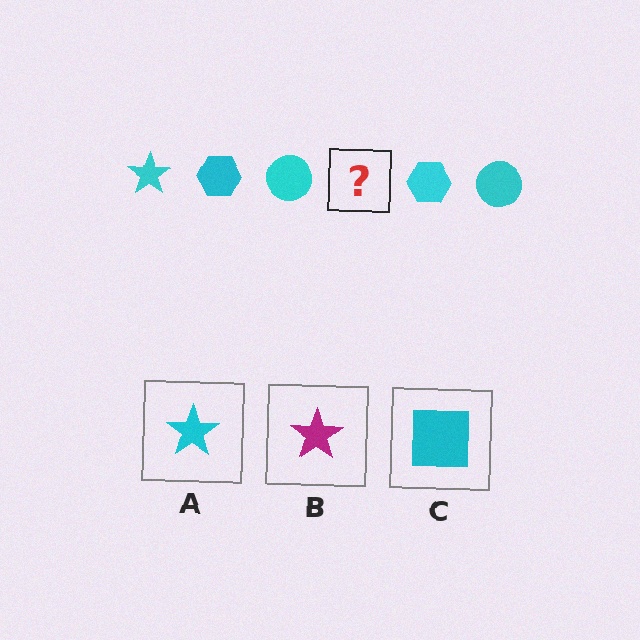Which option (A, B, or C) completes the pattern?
A.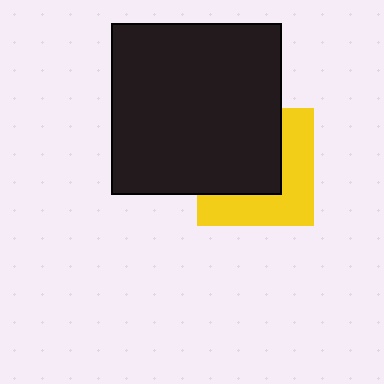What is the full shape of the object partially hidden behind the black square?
The partially hidden object is a yellow square.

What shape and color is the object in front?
The object in front is a black square.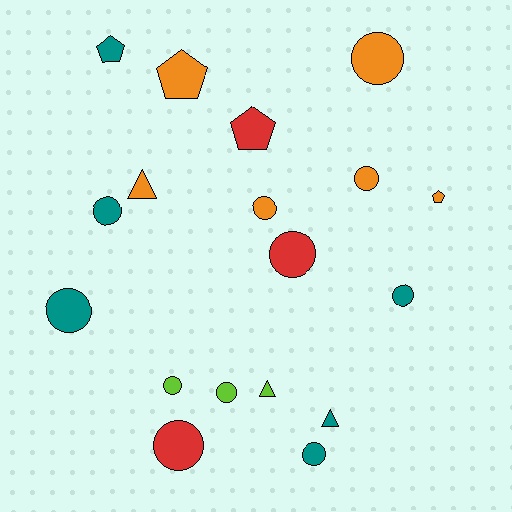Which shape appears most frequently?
Circle, with 11 objects.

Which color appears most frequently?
Orange, with 6 objects.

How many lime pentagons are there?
There are no lime pentagons.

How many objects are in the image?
There are 18 objects.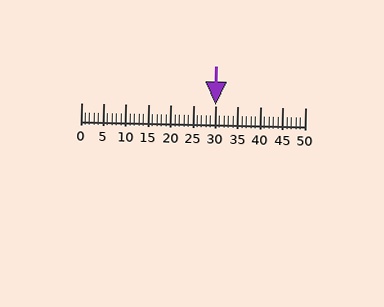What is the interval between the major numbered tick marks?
The major tick marks are spaced 5 units apart.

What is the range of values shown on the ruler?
The ruler shows values from 0 to 50.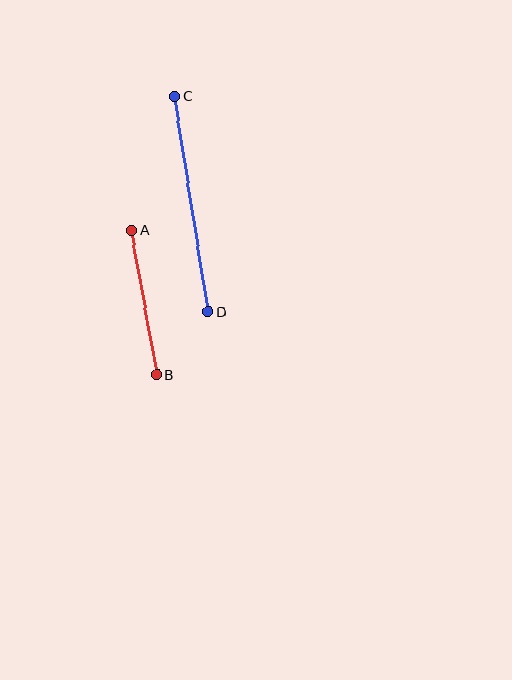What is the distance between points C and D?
The distance is approximately 219 pixels.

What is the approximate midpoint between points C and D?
The midpoint is at approximately (192, 204) pixels.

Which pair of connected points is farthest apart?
Points C and D are farthest apart.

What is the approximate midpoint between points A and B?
The midpoint is at approximately (144, 303) pixels.